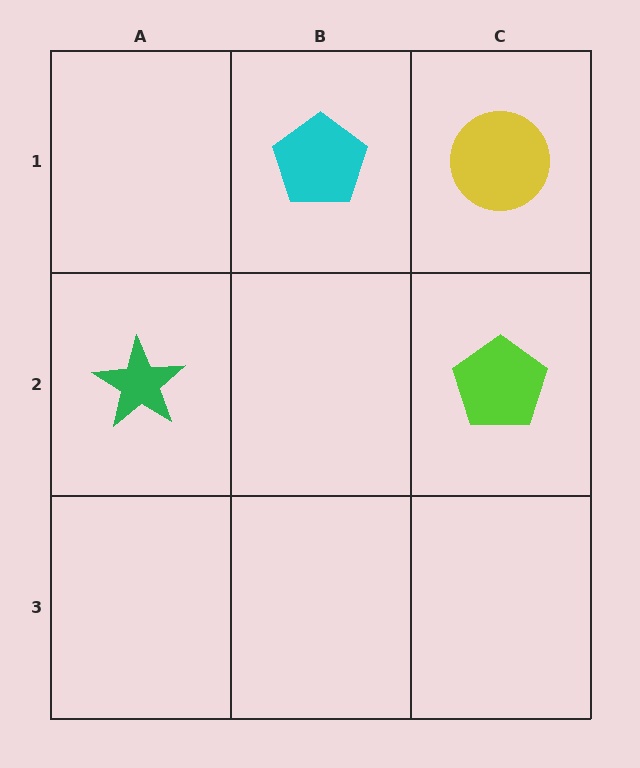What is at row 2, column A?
A green star.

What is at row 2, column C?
A lime pentagon.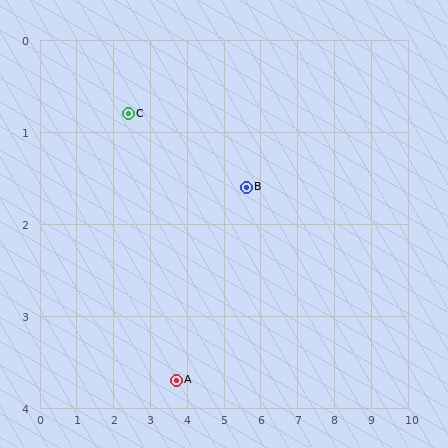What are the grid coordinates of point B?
Point B is at approximately (5.6, 1.6).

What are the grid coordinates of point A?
Point A is at approximately (3.7, 3.7).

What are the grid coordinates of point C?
Point C is at approximately (2.4, 0.8).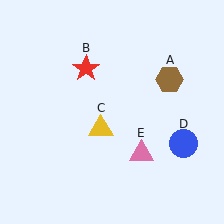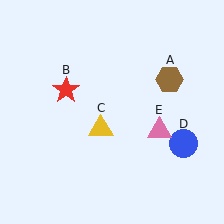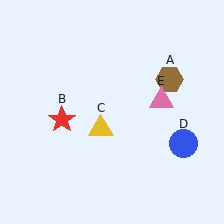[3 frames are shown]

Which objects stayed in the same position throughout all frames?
Brown hexagon (object A) and yellow triangle (object C) and blue circle (object D) remained stationary.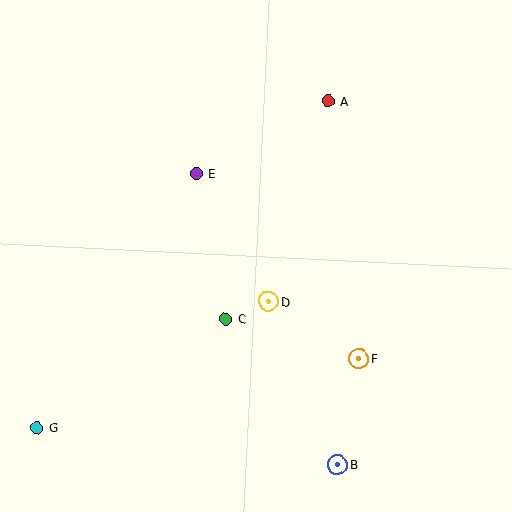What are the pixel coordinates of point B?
Point B is at (338, 465).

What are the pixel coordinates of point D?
Point D is at (268, 301).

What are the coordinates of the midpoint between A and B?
The midpoint between A and B is at (333, 283).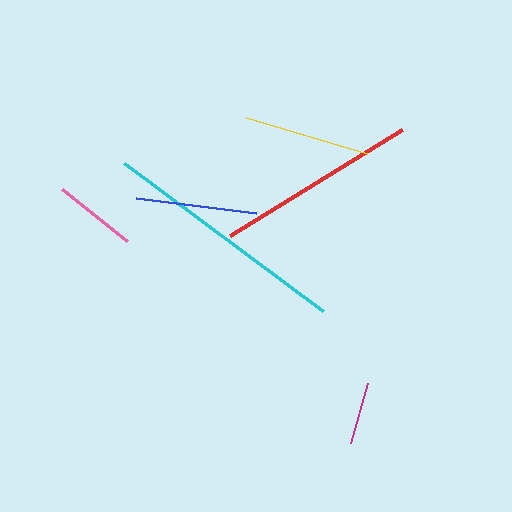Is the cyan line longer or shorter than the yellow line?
The cyan line is longer than the yellow line.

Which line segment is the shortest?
The magenta line is the shortest at approximately 62 pixels.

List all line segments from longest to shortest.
From longest to shortest: cyan, red, yellow, blue, pink, magenta.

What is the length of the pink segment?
The pink segment is approximately 83 pixels long.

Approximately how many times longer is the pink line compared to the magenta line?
The pink line is approximately 1.3 times the length of the magenta line.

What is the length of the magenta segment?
The magenta segment is approximately 62 pixels long.